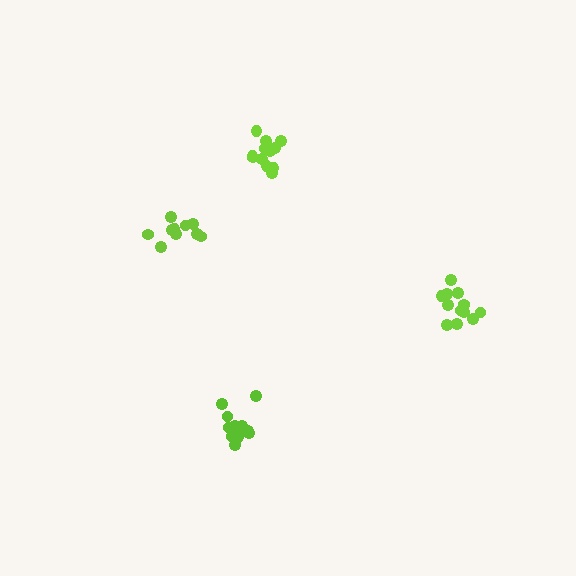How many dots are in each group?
Group 1: 13 dots, Group 2: 10 dots, Group 3: 12 dots, Group 4: 12 dots (47 total).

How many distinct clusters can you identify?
There are 4 distinct clusters.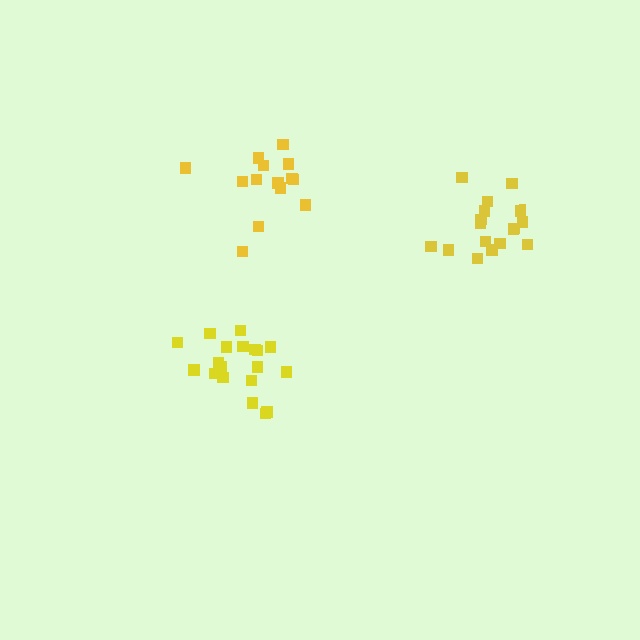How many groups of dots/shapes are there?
There are 3 groups.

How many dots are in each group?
Group 1: 19 dots, Group 2: 14 dots, Group 3: 16 dots (49 total).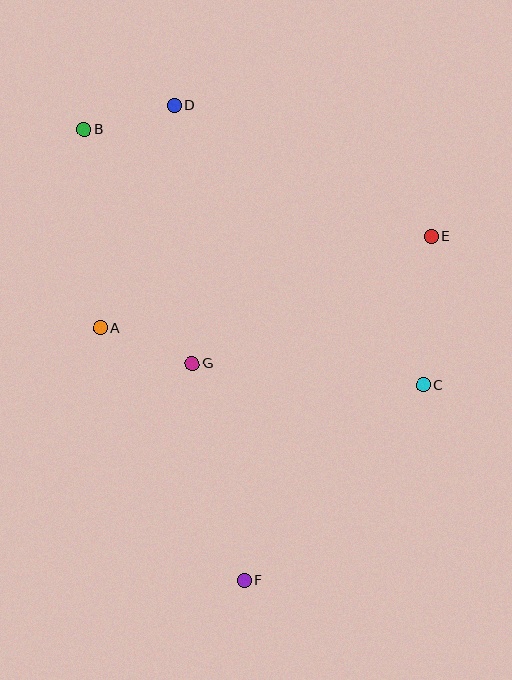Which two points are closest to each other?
Points B and D are closest to each other.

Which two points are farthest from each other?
Points D and F are farthest from each other.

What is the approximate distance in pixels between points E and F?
The distance between E and F is approximately 392 pixels.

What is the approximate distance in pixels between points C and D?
The distance between C and D is approximately 375 pixels.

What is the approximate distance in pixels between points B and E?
The distance between B and E is approximately 363 pixels.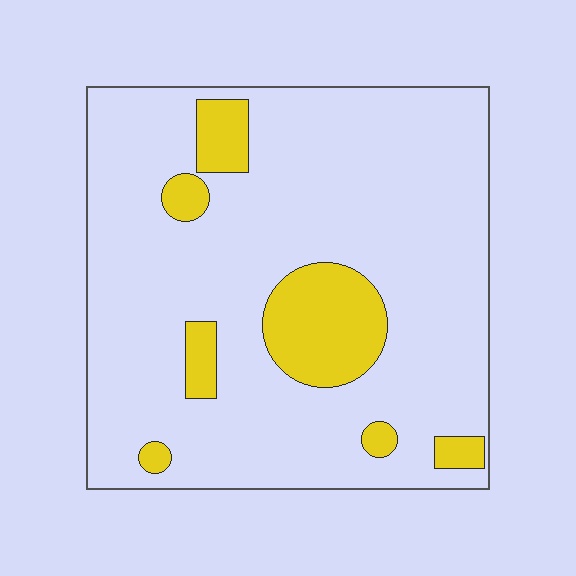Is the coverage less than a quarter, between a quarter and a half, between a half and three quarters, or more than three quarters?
Less than a quarter.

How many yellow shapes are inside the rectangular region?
7.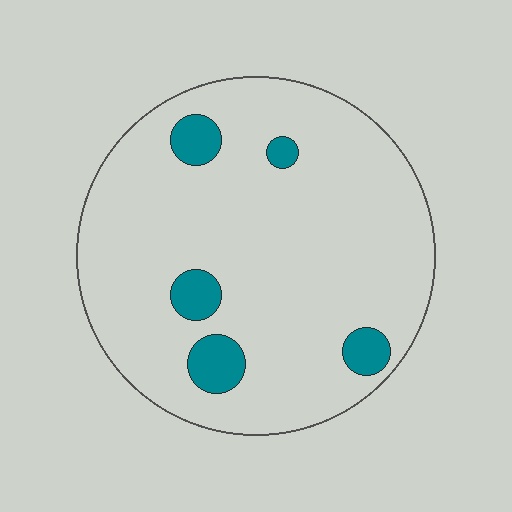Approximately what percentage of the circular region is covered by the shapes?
Approximately 10%.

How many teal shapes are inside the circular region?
5.